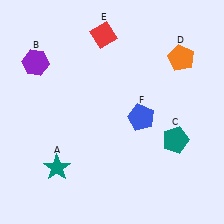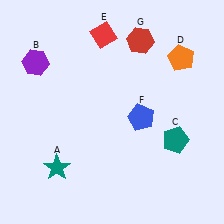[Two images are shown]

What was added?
A red hexagon (G) was added in Image 2.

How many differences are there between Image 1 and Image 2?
There is 1 difference between the two images.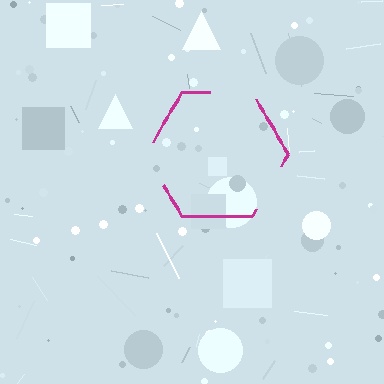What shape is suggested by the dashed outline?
The dashed outline suggests a hexagon.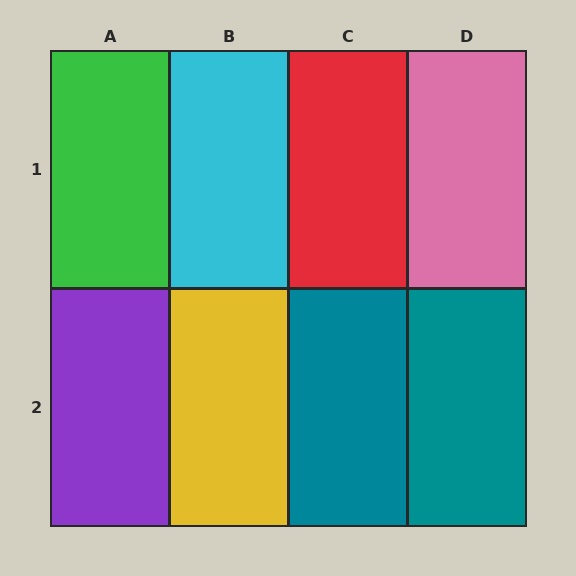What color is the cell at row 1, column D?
Pink.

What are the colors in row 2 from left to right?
Purple, yellow, teal, teal.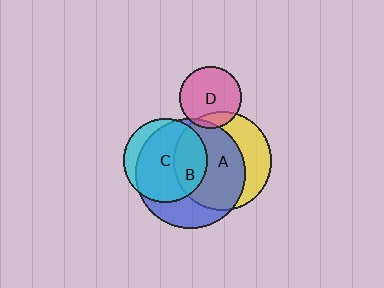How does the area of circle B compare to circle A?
Approximately 1.3 times.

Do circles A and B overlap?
Yes.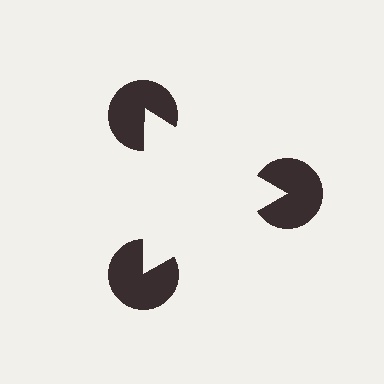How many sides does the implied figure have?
3 sides.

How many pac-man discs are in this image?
There are 3 — one at each vertex of the illusory triangle.